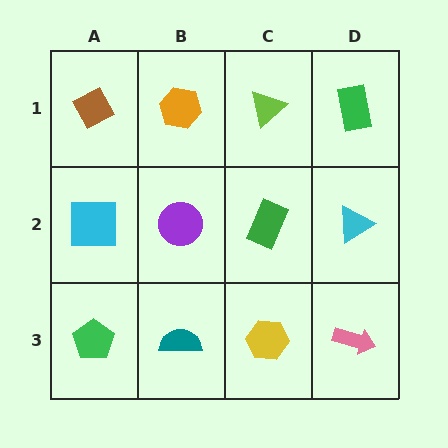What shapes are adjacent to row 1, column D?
A cyan triangle (row 2, column D), a lime triangle (row 1, column C).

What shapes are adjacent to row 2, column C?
A lime triangle (row 1, column C), a yellow hexagon (row 3, column C), a purple circle (row 2, column B), a cyan triangle (row 2, column D).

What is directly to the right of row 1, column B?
A lime triangle.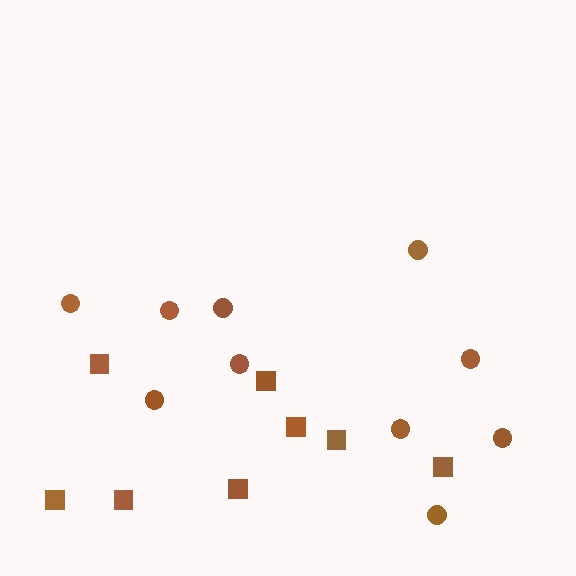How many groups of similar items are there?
There are 2 groups: one group of squares (8) and one group of circles (10).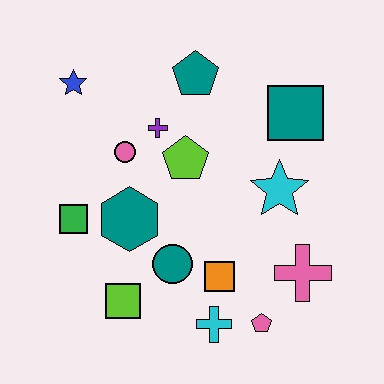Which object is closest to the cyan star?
The teal square is closest to the cyan star.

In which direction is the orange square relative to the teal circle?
The orange square is to the right of the teal circle.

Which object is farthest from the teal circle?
The blue star is farthest from the teal circle.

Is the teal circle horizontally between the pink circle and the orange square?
Yes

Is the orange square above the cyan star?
No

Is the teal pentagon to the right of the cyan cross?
No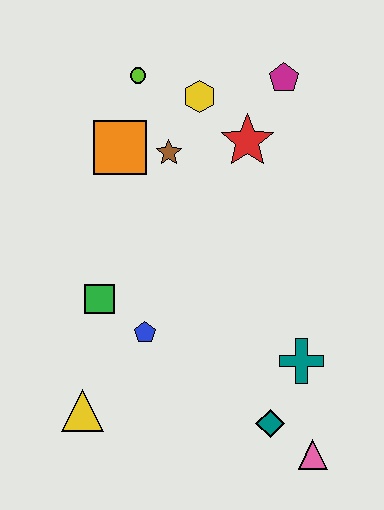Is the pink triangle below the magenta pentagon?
Yes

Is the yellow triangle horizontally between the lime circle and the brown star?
No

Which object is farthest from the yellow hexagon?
The pink triangle is farthest from the yellow hexagon.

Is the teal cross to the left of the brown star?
No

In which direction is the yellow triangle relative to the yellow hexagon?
The yellow triangle is below the yellow hexagon.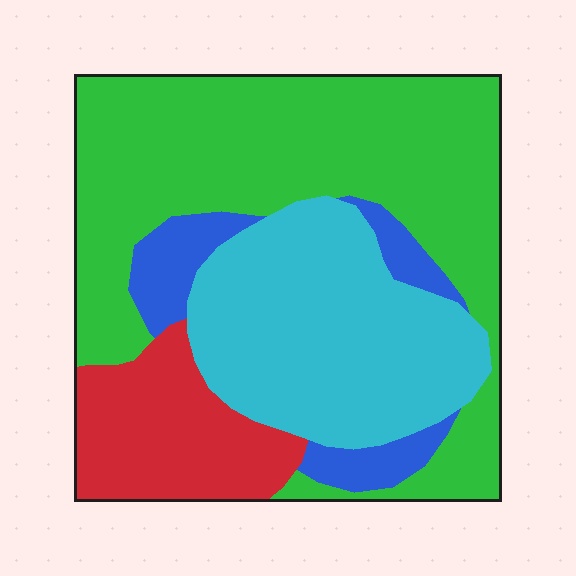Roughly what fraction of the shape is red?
Red covers roughly 15% of the shape.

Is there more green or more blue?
Green.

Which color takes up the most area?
Green, at roughly 45%.